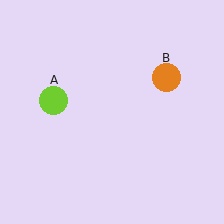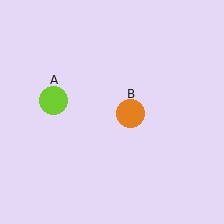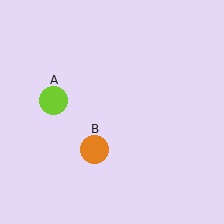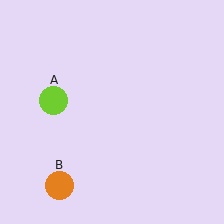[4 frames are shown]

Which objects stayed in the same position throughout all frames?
Lime circle (object A) remained stationary.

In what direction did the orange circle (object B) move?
The orange circle (object B) moved down and to the left.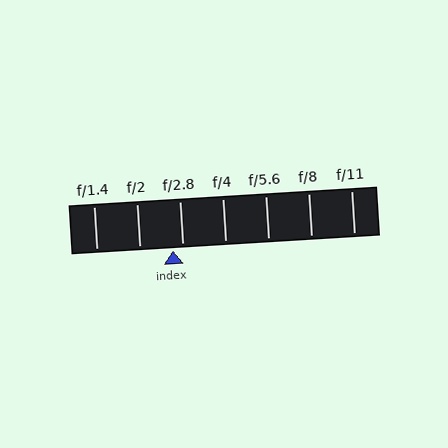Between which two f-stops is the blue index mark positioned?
The index mark is between f/2 and f/2.8.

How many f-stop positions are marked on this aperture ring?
There are 7 f-stop positions marked.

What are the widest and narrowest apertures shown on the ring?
The widest aperture shown is f/1.4 and the narrowest is f/11.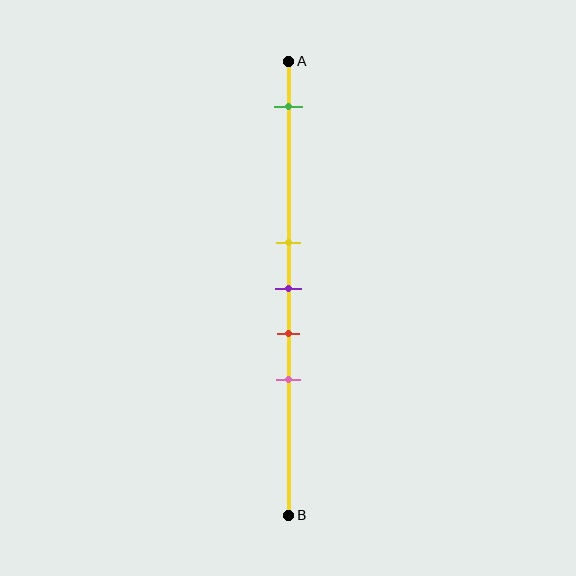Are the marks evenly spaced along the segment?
No, the marks are not evenly spaced.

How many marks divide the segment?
There are 5 marks dividing the segment.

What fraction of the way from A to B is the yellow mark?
The yellow mark is approximately 40% (0.4) of the way from A to B.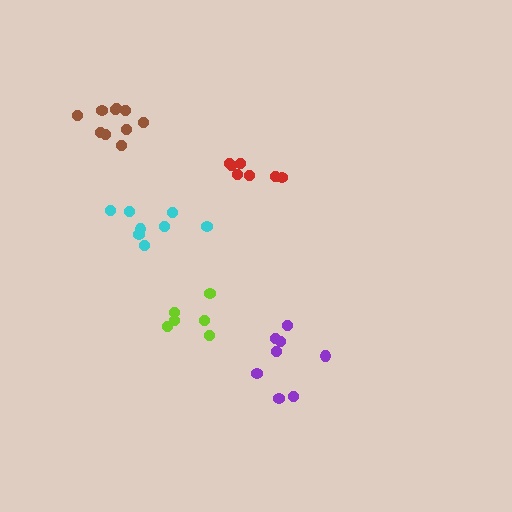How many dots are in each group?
Group 1: 7 dots, Group 2: 8 dots, Group 3: 6 dots, Group 4: 8 dots, Group 5: 10 dots (39 total).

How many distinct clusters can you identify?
There are 5 distinct clusters.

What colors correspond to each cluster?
The clusters are colored: red, cyan, lime, purple, brown.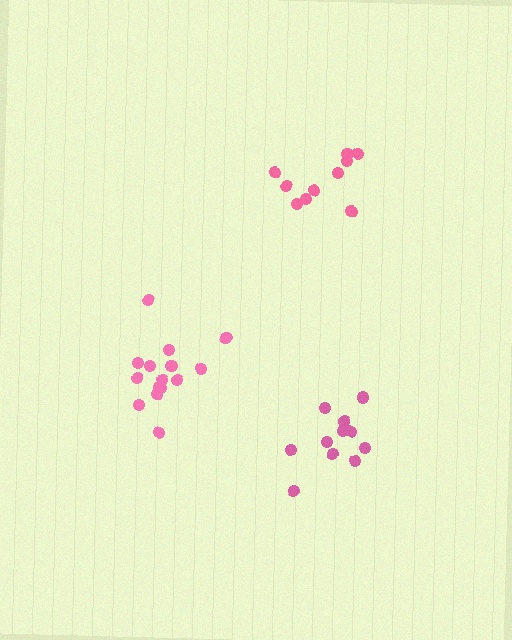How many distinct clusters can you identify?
There are 3 distinct clusters.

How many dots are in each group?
Group 1: 11 dots, Group 2: 15 dots, Group 3: 10 dots (36 total).